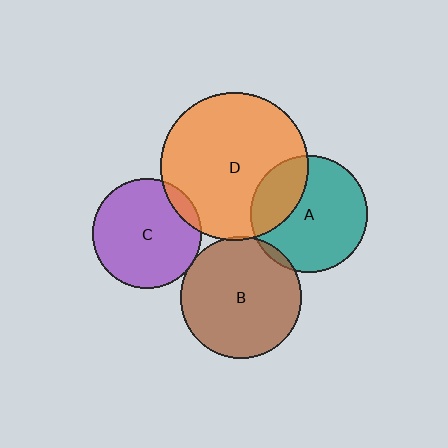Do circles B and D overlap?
Yes.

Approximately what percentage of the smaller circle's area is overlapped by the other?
Approximately 5%.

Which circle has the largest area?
Circle D (orange).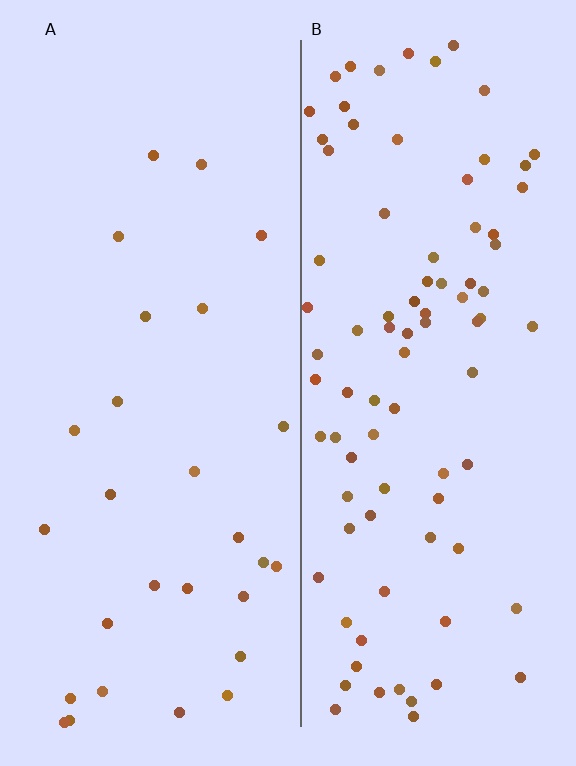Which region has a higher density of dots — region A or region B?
B (the right).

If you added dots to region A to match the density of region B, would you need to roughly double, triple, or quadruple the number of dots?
Approximately triple.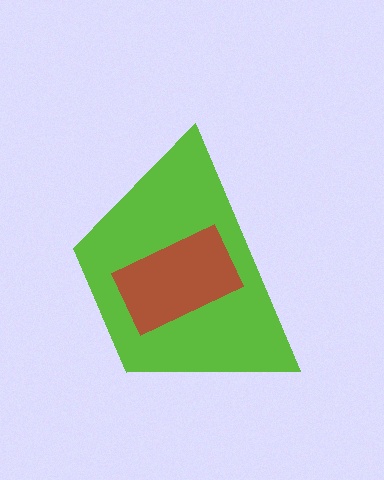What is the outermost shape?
The lime trapezoid.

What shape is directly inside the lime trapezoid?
The brown rectangle.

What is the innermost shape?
The brown rectangle.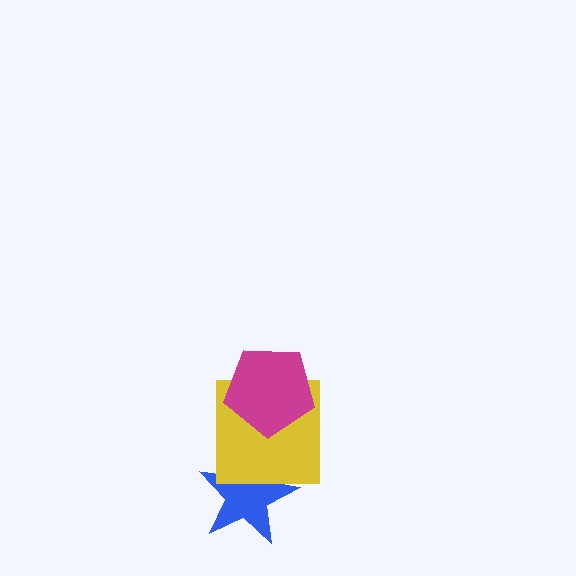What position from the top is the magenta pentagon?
The magenta pentagon is 1st from the top.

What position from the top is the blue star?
The blue star is 3rd from the top.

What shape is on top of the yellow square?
The magenta pentagon is on top of the yellow square.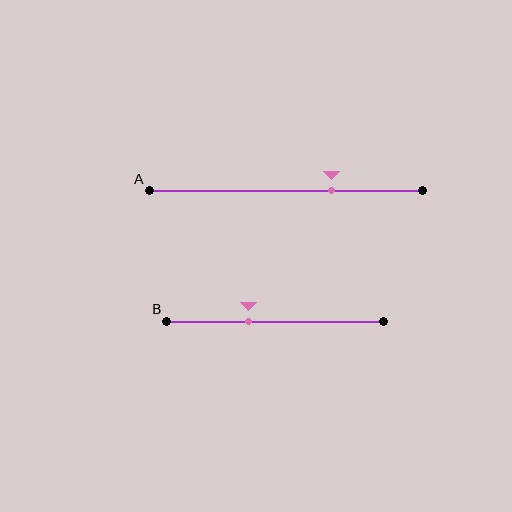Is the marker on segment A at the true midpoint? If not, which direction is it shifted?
No, the marker on segment A is shifted to the right by about 17% of the segment length.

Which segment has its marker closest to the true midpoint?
Segment B has its marker closest to the true midpoint.